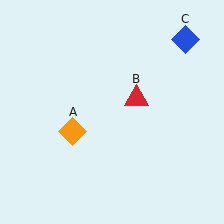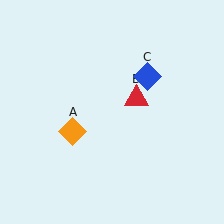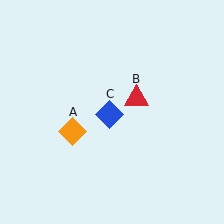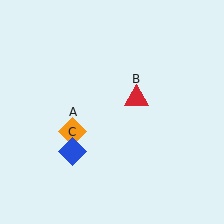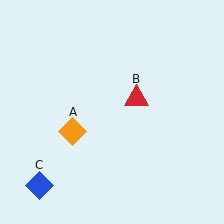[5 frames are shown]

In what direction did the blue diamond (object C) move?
The blue diamond (object C) moved down and to the left.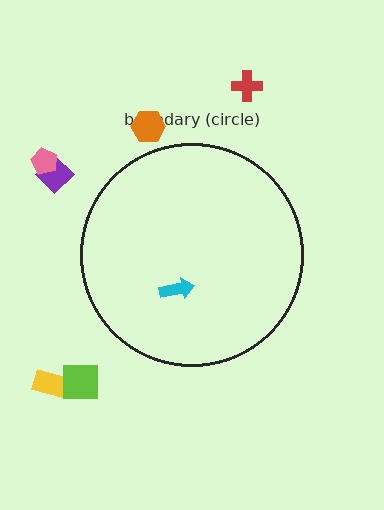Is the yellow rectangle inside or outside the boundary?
Outside.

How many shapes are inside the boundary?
1 inside, 6 outside.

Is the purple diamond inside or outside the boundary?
Outside.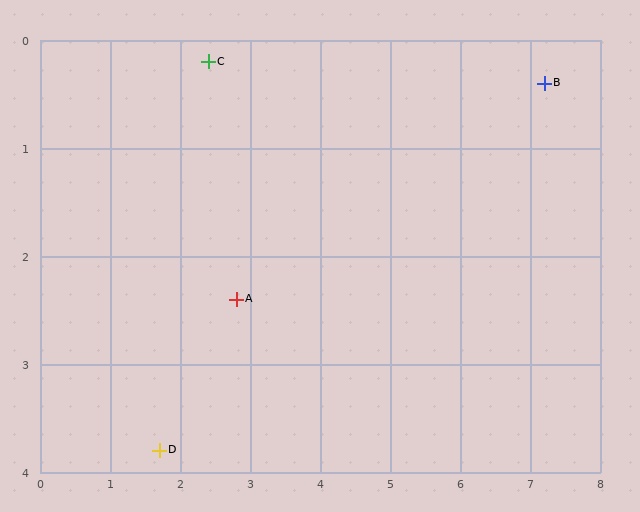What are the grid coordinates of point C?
Point C is at approximately (2.4, 0.2).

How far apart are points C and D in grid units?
Points C and D are about 3.7 grid units apart.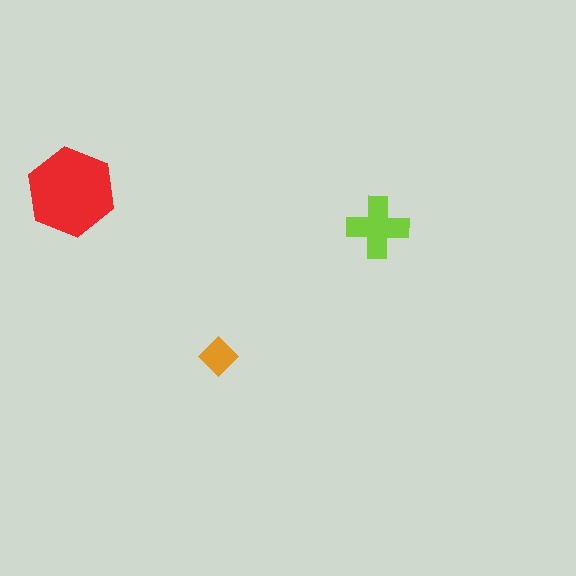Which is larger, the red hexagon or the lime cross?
The red hexagon.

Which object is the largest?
The red hexagon.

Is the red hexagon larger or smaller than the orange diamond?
Larger.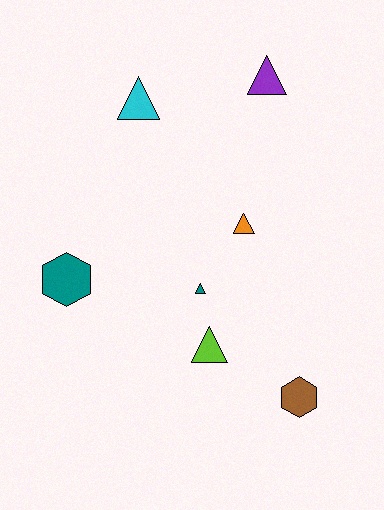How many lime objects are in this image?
There is 1 lime object.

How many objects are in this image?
There are 7 objects.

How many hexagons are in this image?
There are 2 hexagons.